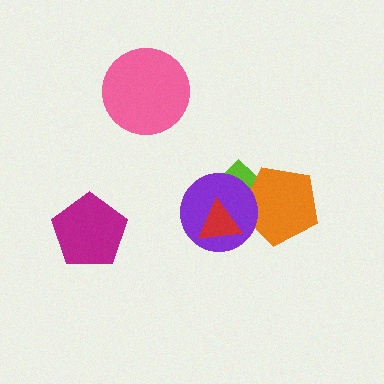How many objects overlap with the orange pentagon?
2 objects overlap with the orange pentagon.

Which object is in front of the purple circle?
The red triangle is in front of the purple circle.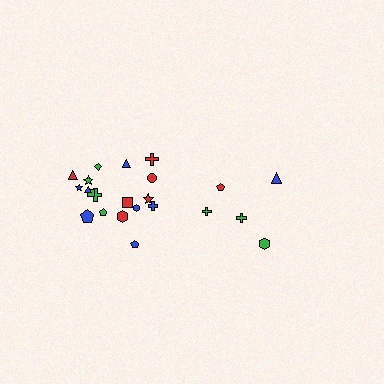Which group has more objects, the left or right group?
The left group.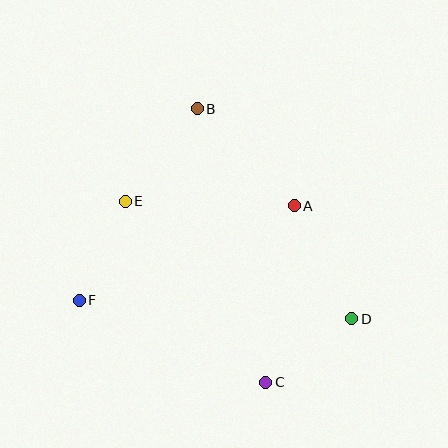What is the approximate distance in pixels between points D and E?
The distance between D and E is approximately 255 pixels.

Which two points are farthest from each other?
Points B and C are farthest from each other.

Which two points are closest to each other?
Points C and D are closest to each other.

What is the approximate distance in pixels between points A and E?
The distance between A and E is approximately 169 pixels.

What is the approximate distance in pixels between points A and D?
The distance between A and D is approximately 127 pixels.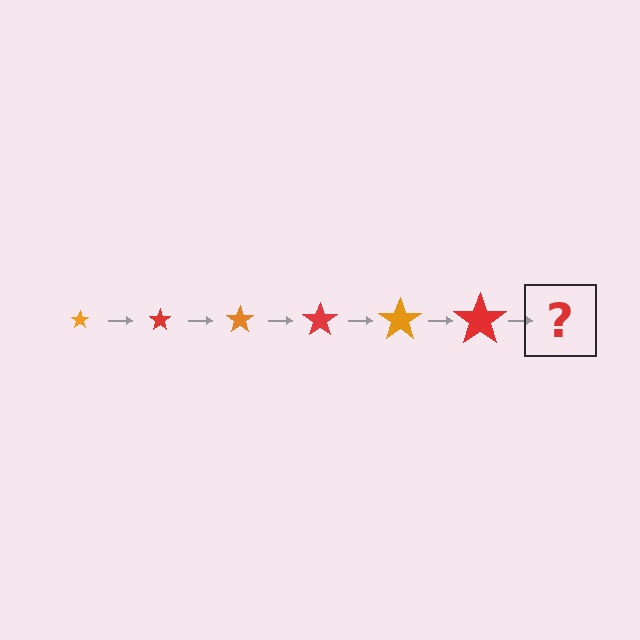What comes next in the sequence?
The next element should be an orange star, larger than the previous one.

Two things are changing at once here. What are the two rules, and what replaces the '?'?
The two rules are that the star grows larger each step and the color cycles through orange and red. The '?' should be an orange star, larger than the previous one.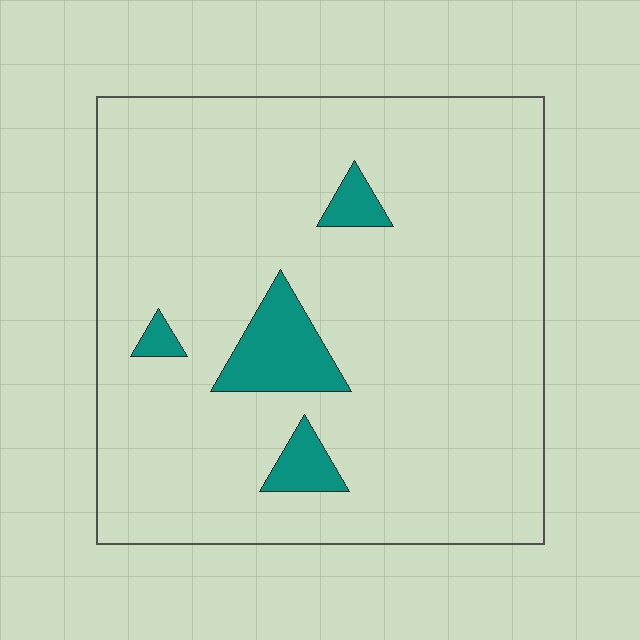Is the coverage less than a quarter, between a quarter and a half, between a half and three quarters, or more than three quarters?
Less than a quarter.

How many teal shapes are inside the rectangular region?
4.